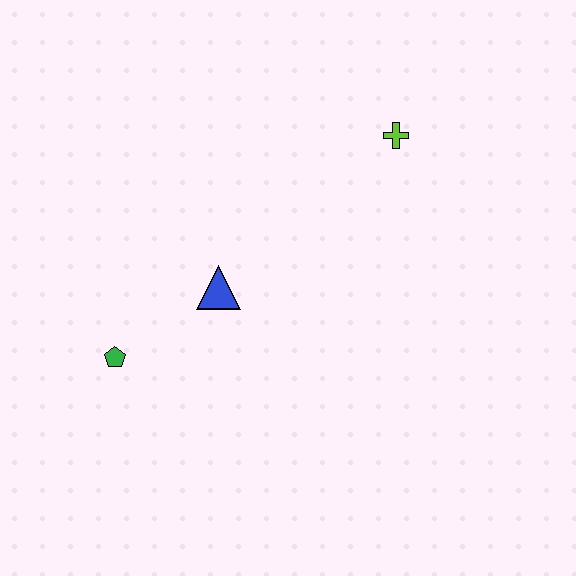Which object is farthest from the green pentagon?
The lime cross is farthest from the green pentagon.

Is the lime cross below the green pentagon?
No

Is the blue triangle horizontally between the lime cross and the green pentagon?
Yes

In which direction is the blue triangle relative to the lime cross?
The blue triangle is to the left of the lime cross.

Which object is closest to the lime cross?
The blue triangle is closest to the lime cross.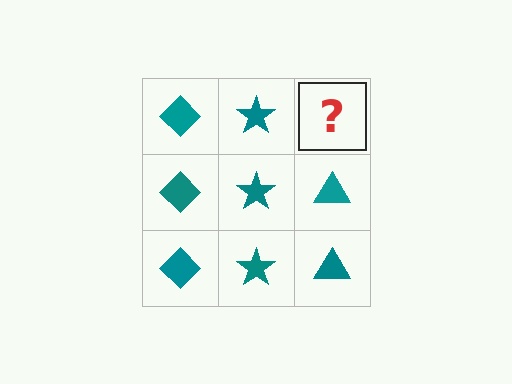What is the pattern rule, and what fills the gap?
The rule is that each column has a consistent shape. The gap should be filled with a teal triangle.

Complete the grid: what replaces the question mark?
The question mark should be replaced with a teal triangle.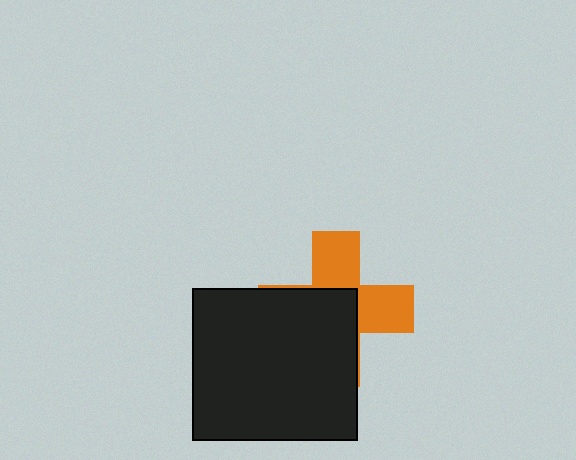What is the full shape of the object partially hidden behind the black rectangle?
The partially hidden object is an orange cross.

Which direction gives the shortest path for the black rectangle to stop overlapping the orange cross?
Moving toward the lower-left gives the shortest separation.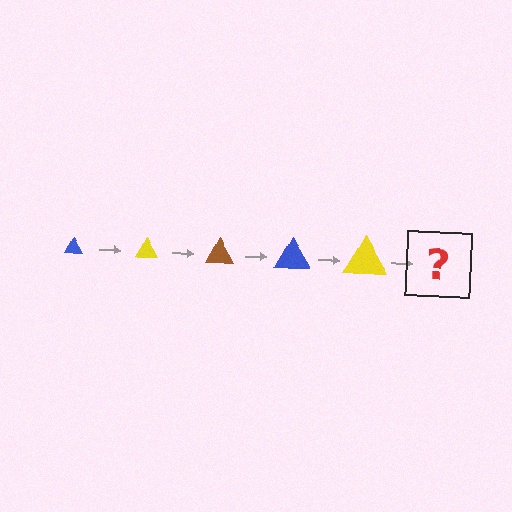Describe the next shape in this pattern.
It should be a brown triangle, larger than the previous one.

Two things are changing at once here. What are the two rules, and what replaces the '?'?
The two rules are that the triangle grows larger each step and the color cycles through blue, yellow, and brown. The '?' should be a brown triangle, larger than the previous one.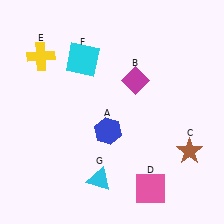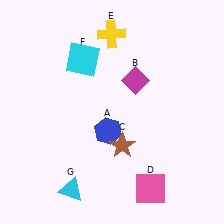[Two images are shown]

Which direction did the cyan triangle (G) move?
The cyan triangle (G) moved left.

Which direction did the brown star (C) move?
The brown star (C) moved left.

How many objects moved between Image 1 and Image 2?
3 objects moved between the two images.